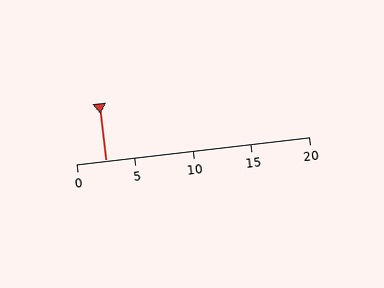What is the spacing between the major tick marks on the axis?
The major ticks are spaced 5 apart.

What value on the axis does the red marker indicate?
The marker indicates approximately 2.5.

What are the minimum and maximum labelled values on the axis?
The axis runs from 0 to 20.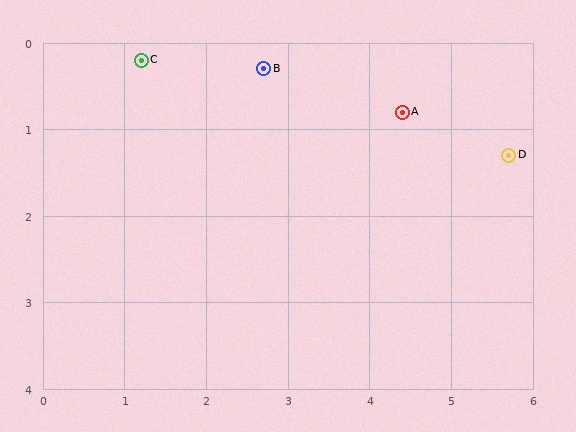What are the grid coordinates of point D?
Point D is at approximately (5.7, 1.3).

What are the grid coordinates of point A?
Point A is at approximately (4.4, 0.8).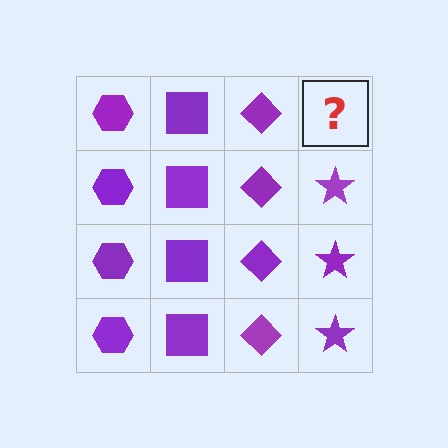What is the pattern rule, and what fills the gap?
The rule is that each column has a consistent shape. The gap should be filled with a purple star.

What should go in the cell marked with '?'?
The missing cell should contain a purple star.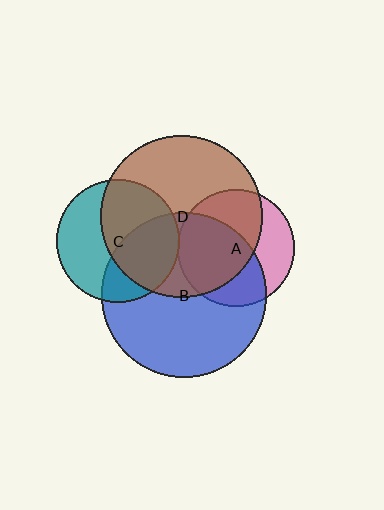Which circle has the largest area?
Circle B (blue).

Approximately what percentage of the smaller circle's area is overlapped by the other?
Approximately 60%.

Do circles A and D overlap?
Yes.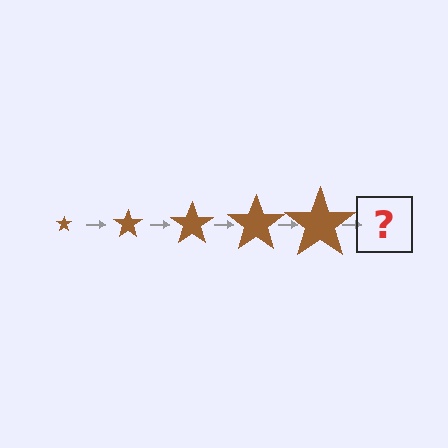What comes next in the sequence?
The next element should be a brown star, larger than the previous one.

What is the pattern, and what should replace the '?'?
The pattern is that the star gets progressively larger each step. The '?' should be a brown star, larger than the previous one.